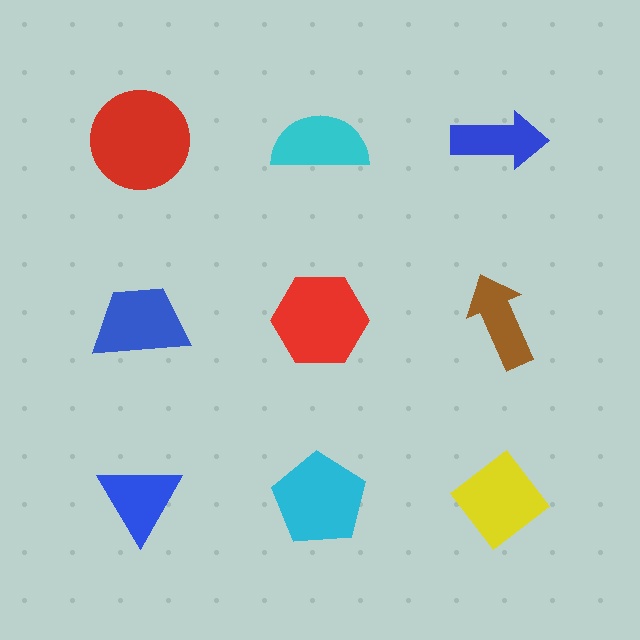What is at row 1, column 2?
A cyan semicircle.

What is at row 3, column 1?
A blue triangle.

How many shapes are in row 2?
3 shapes.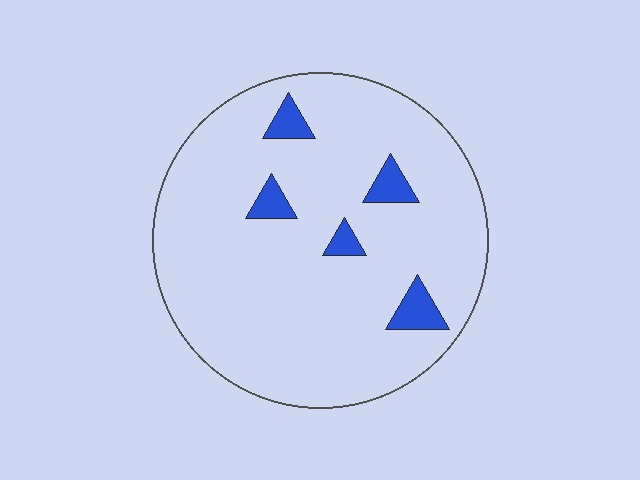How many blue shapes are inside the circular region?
5.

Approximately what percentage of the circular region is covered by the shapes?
Approximately 10%.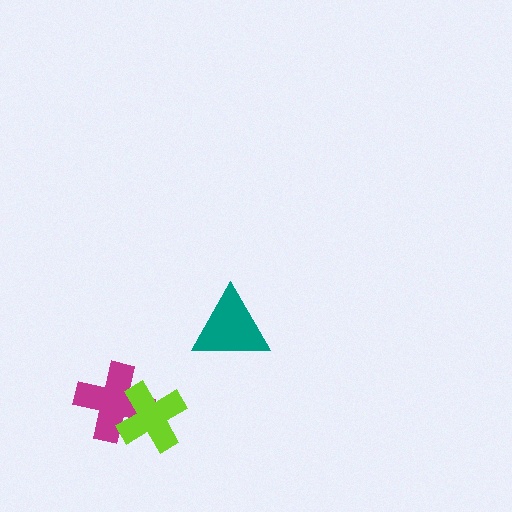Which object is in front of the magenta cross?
The lime cross is in front of the magenta cross.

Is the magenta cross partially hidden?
Yes, it is partially covered by another shape.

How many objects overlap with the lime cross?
1 object overlaps with the lime cross.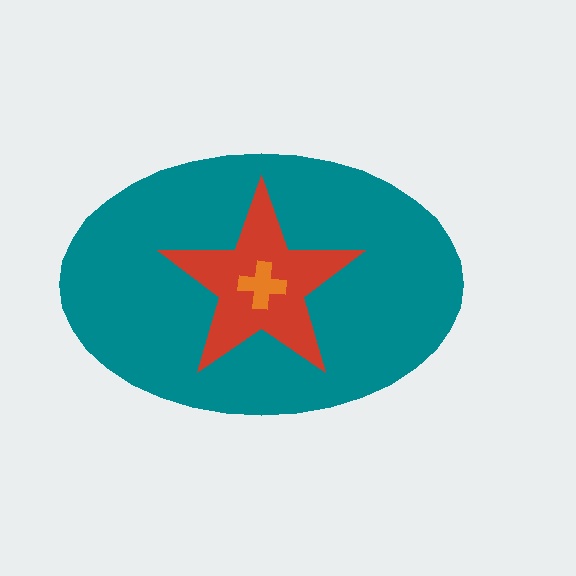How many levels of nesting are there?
3.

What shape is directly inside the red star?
The orange cross.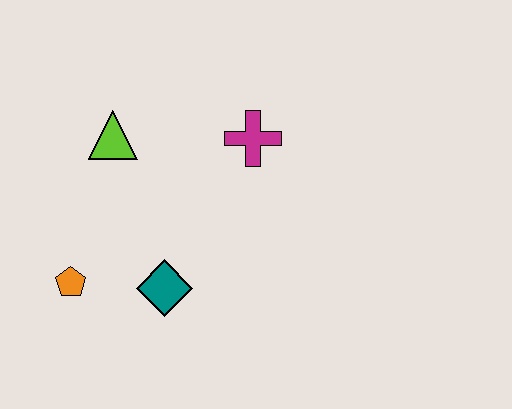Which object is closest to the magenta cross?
The lime triangle is closest to the magenta cross.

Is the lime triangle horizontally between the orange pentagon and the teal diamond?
Yes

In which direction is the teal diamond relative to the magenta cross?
The teal diamond is below the magenta cross.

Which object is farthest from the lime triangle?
The teal diamond is farthest from the lime triangle.